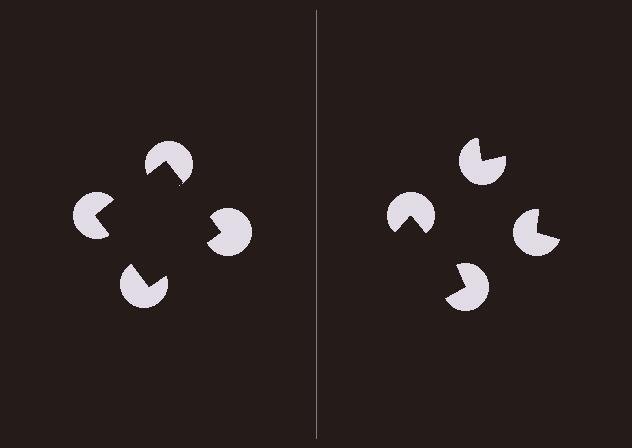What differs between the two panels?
The pac-man discs are positioned identically on both sides; only the wedge orientations differ. On the left they align to a square; on the right they are misaligned.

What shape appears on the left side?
An illusory square.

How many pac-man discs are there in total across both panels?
8 — 4 on each side.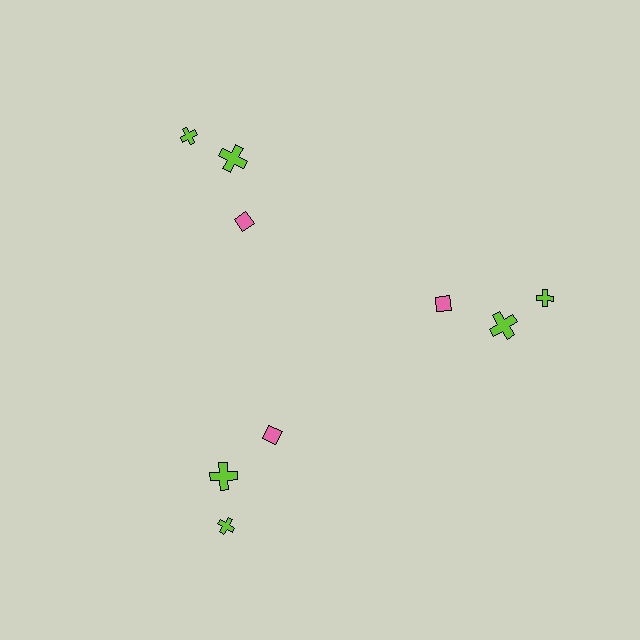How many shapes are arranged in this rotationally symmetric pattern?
There are 9 shapes, arranged in 3 groups of 3.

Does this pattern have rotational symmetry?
Yes, this pattern has 3-fold rotational symmetry. It looks the same after rotating 120 degrees around the center.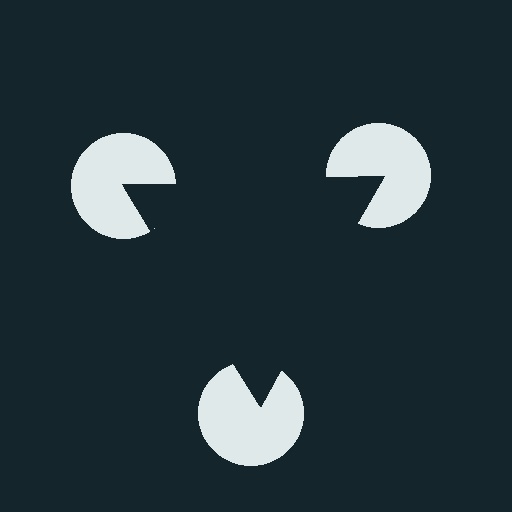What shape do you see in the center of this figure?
An illusory triangle — its edges are inferred from the aligned wedge cuts in the pac-man discs, not physically drawn.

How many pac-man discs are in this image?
There are 3 — one at each vertex of the illusory triangle.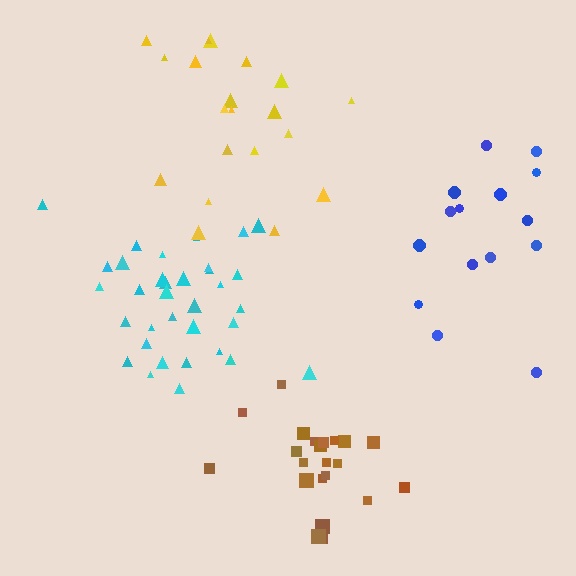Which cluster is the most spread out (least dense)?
Blue.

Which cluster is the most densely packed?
Brown.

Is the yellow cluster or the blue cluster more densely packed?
Yellow.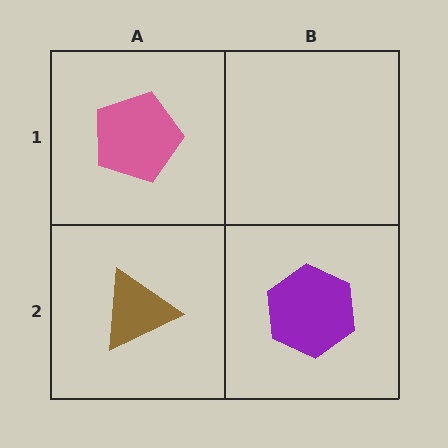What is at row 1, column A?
A pink pentagon.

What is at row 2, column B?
A purple hexagon.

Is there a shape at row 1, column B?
No, that cell is empty.